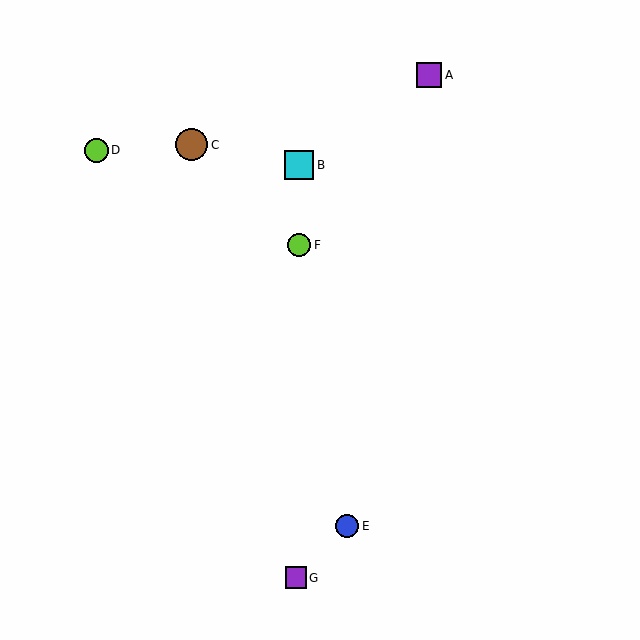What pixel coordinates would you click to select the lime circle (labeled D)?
Click at (96, 150) to select the lime circle D.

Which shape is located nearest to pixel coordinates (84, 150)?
The lime circle (labeled D) at (96, 150) is nearest to that location.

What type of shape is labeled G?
Shape G is a purple square.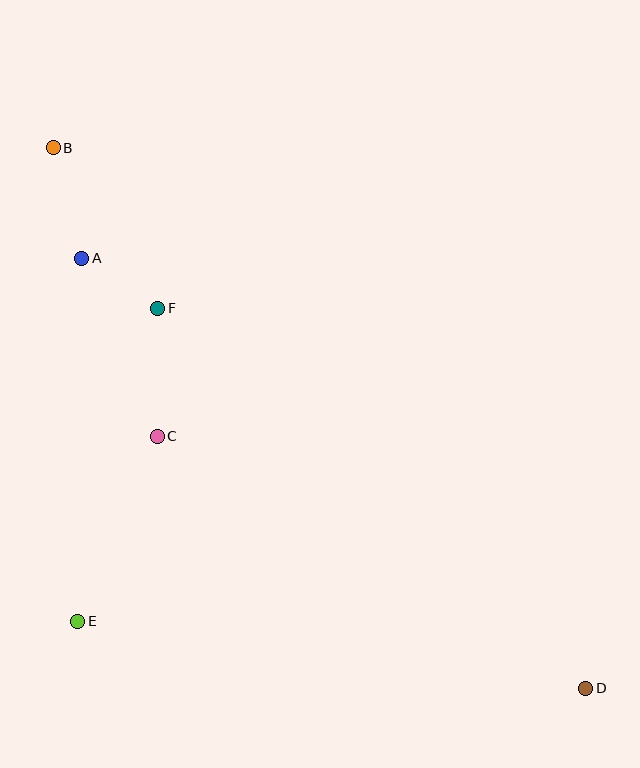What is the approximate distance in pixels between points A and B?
The distance between A and B is approximately 114 pixels.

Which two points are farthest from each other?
Points B and D are farthest from each other.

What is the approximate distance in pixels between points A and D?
The distance between A and D is approximately 662 pixels.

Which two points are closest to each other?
Points A and F are closest to each other.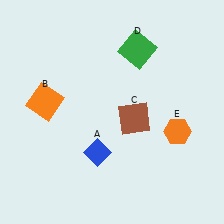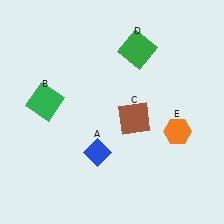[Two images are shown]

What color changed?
The square (B) changed from orange in Image 1 to green in Image 2.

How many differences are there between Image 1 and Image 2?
There is 1 difference between the two images.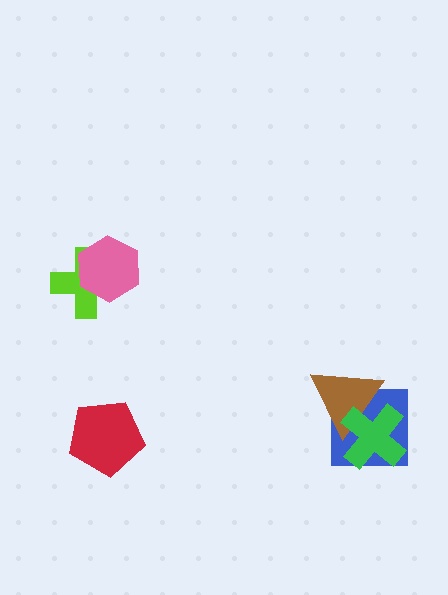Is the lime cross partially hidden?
Yes, it is partially covered by another shape.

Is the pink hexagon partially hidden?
No, no other shape covers it.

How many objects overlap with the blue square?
2 objects overlap with the blue square.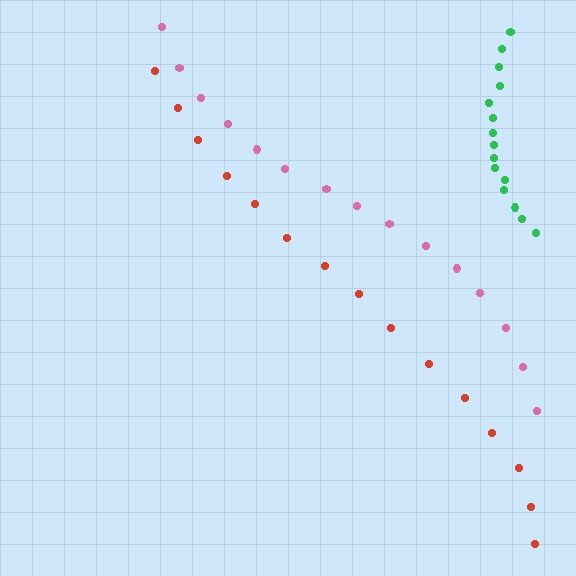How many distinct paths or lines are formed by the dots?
There are 3 distinct paths.